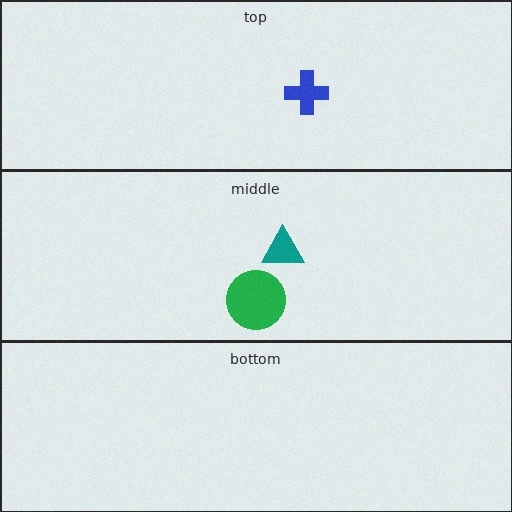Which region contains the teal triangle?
The middle region.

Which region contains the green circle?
The middle region.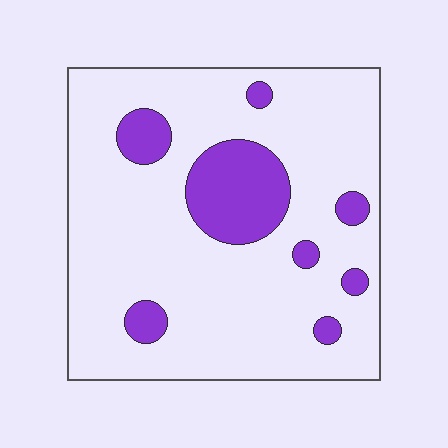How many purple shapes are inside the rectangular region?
8.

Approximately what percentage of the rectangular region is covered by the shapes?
Approximately 15%.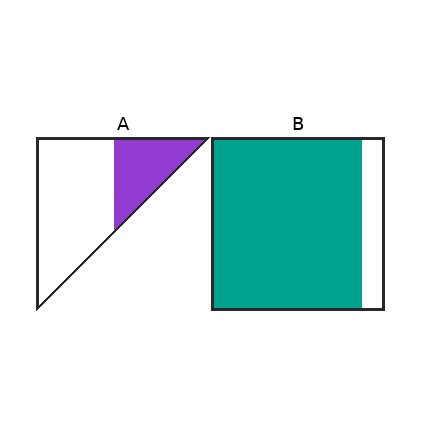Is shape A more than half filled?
No.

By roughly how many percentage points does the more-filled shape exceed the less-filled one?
By roughly 55 percentage points (B over A).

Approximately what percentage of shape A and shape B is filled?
A is approximately 30% and B is approximately 85%.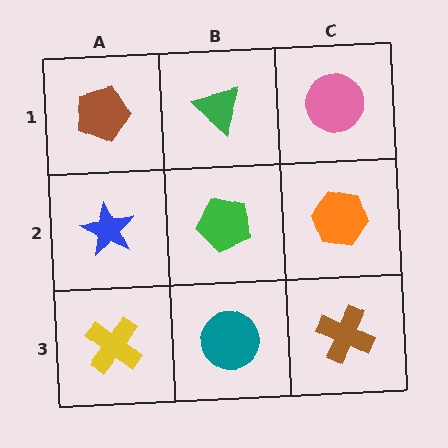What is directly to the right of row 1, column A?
A green triangle.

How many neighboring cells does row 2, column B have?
4.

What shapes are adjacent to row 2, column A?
A brown pentagon (row 1, column A), a yellow cross (row 3, column A), a green pentagon (row 2, column B).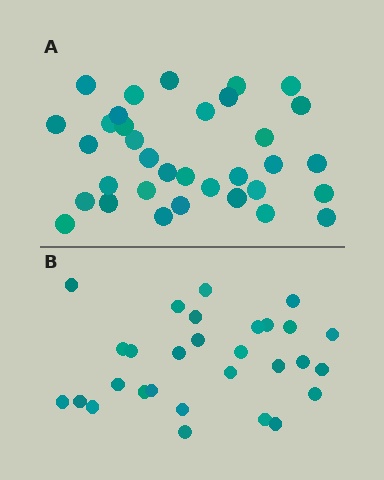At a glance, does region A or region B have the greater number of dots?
Region A (the top region) has more dots.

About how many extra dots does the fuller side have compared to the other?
Region A has about 5 more dots than region B.